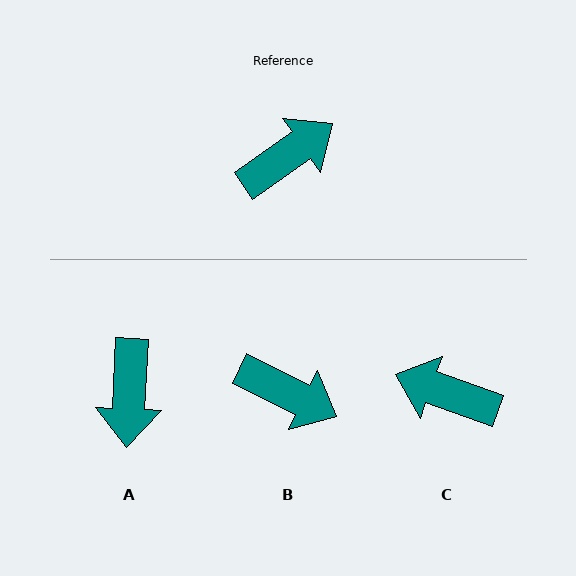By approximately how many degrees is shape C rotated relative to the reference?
Approximately 126 degrees counter-clockwise.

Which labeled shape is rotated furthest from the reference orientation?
A, about 127 degrees away.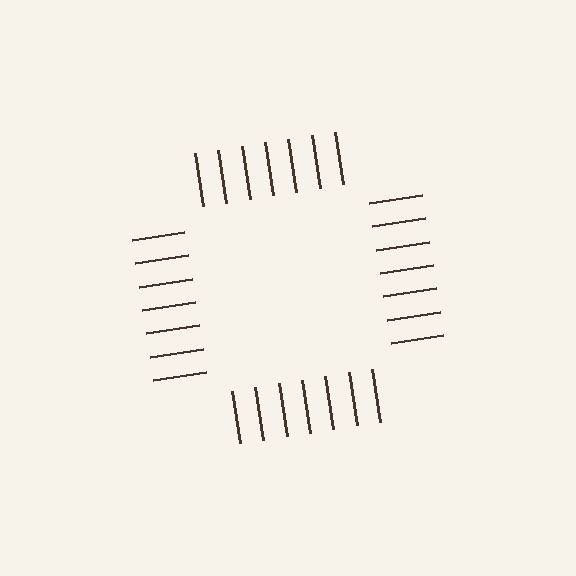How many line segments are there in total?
28 — 7 along each of the 4 edges.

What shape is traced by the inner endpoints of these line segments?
An illusory square — the line segments terminate on its edges but no continuous stroke is drawn.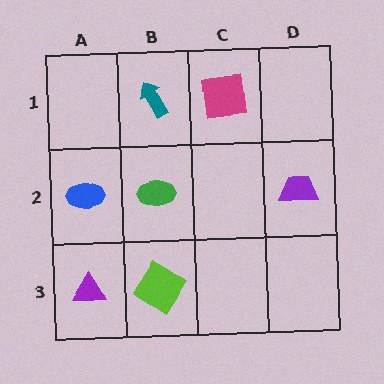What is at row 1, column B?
A teal arrow.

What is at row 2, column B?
A green ellipse.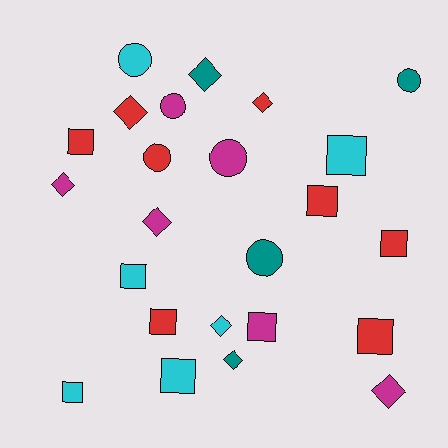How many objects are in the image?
There are 24 objects.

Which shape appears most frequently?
Square, with 10 objects.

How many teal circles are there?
There are 2 teal circles.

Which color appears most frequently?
Red, with 8 objects.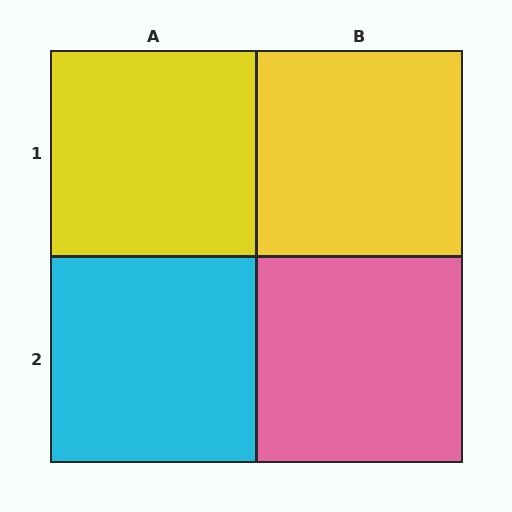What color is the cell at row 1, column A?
Yellow.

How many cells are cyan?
1 cell is cyan.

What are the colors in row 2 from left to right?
Cyan, pink.